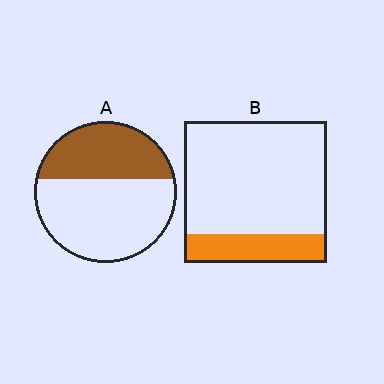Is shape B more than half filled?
No.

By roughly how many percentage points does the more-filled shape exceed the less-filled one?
By roughly 20 percentage points (A over B).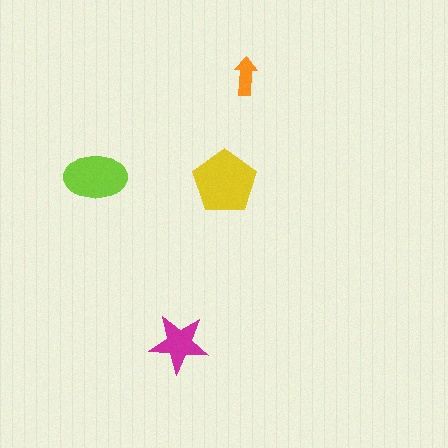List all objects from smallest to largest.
The orange arrow, the magenta star, the lime ellipse, the yellow pentagon.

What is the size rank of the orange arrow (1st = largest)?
4th.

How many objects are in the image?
There are 4 objects in the image.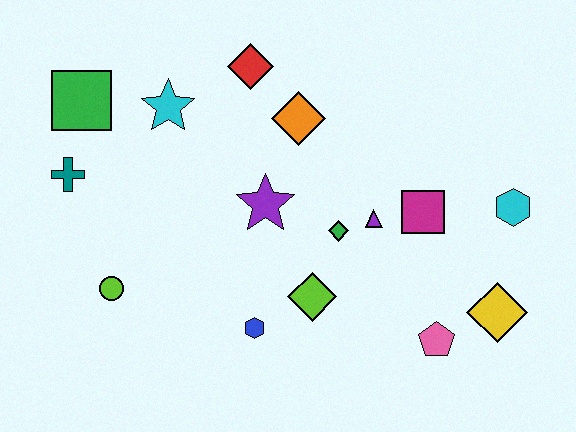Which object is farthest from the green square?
The yellow diamond is farthest from the green square.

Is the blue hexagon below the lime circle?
Yes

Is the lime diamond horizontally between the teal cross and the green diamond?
Yes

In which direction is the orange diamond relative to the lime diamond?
The orange diamond is above the lime diamond.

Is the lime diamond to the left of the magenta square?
Yes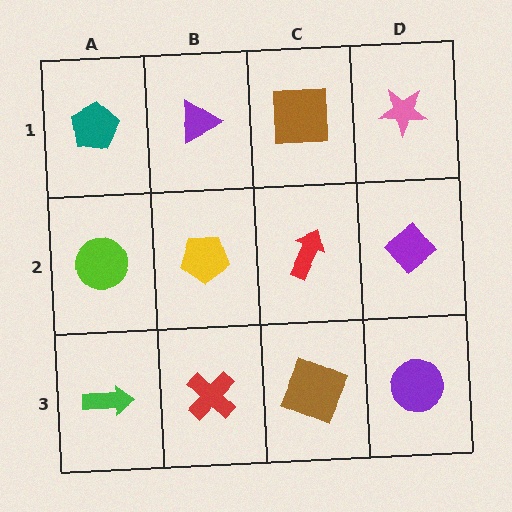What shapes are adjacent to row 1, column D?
A purple diamond (row 2, column D), a brown square (row 1, column C).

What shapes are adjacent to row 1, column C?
A red arrow (row 2, column C), a purple triangle (row 1, column B), a pink star (row 1, column D).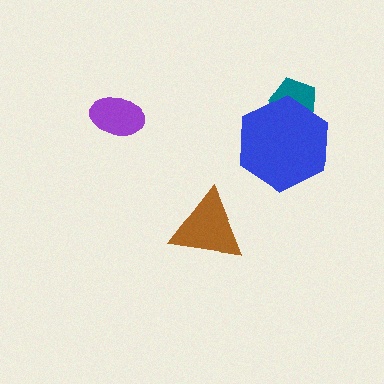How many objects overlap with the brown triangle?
0 objects overlap with the brown triangle.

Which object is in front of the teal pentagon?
The blue hexagon is in front of the teal pentagon.